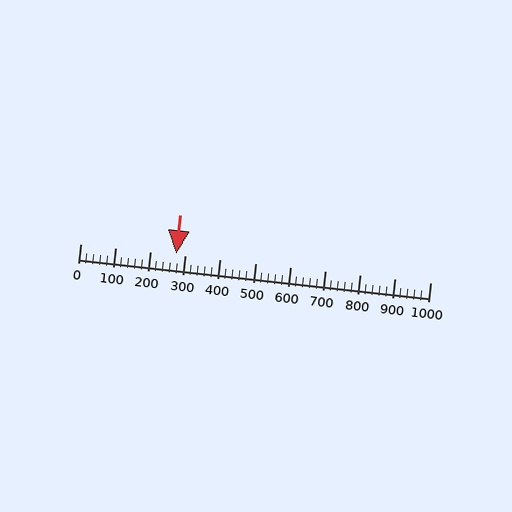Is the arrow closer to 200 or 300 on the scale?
The arrow is closer to 300.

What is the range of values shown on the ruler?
The ruler shows values from 0 to 1000.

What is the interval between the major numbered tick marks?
The major tick marks are spaced 100 units apart.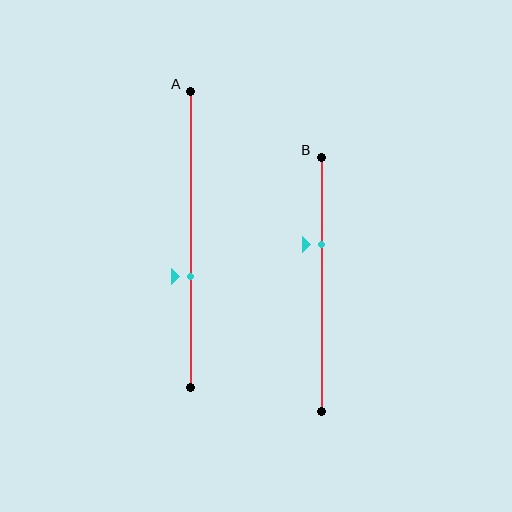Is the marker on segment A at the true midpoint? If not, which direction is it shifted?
No, the marker on segment A is shifted downward by about 13% of the segment length.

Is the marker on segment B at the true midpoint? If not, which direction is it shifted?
No, the marker on segment B is shifted upward by about 16% of the segment length.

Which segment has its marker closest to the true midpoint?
Segment A has its marker closest to the true midpoint.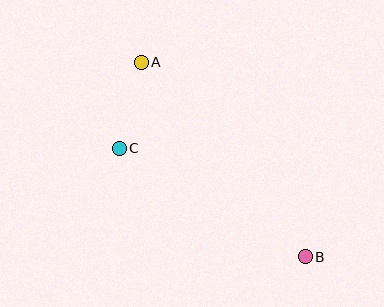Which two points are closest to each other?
Points A and C are closest to each other.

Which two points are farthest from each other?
Points A and B are farthest from each other.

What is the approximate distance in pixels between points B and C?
The distance between B and C is approximately 215 pixels.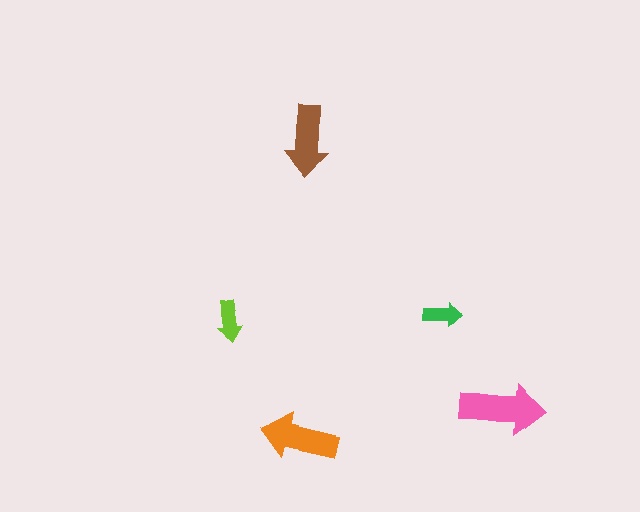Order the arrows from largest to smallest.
the pink one, the orange one, the brown one, the lime one, the green one.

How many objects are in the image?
There are 5 objects in the image.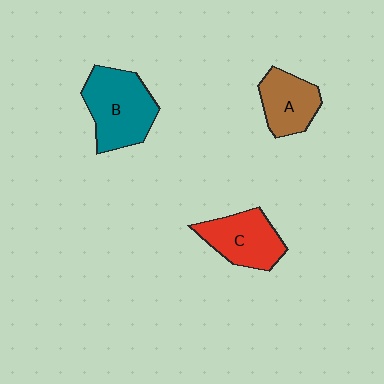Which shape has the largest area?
Shape B (teal).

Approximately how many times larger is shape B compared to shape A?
Approximately 1.5 times.